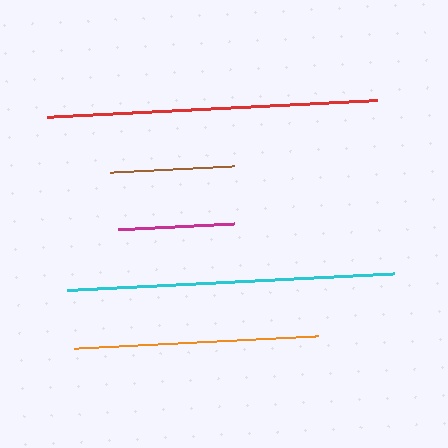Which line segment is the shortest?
The magenta line is the shortest at approximately 116 pixels.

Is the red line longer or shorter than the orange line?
The red line is longer than the orange line.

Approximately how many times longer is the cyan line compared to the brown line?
The cyan line is approximately 2.6 times the length of the brown line.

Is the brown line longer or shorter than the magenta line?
The brown line is longer than the magenta line.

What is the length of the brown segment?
The brown segment is approximately 124 pixels long.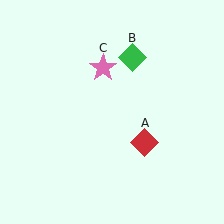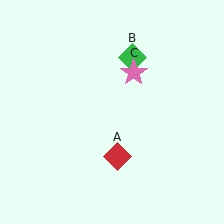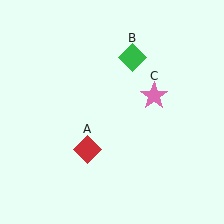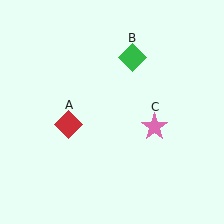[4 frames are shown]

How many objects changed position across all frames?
2 objects changed position: red diamond (object A), pink star (object C).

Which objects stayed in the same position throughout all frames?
Green diamond (object B) remained stationary.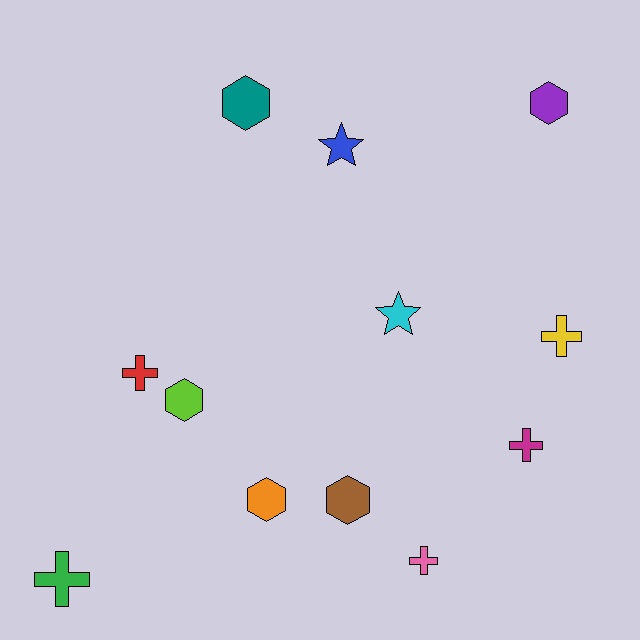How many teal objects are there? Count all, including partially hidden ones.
There is 1 teal object.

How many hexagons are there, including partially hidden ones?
There are 5 hexagons.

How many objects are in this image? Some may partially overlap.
There are 12 objects.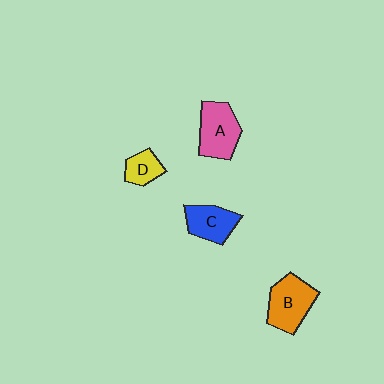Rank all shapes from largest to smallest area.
From largest to smallest: B (orange), A (pink), C (blue), D (yellow).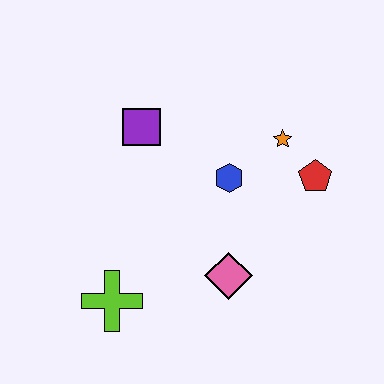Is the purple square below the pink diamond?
No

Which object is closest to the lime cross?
The pink diamond is closest to the lime cross.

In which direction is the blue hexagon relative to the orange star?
The blue hexagon is to the left of the orange star.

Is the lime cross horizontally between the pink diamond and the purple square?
No